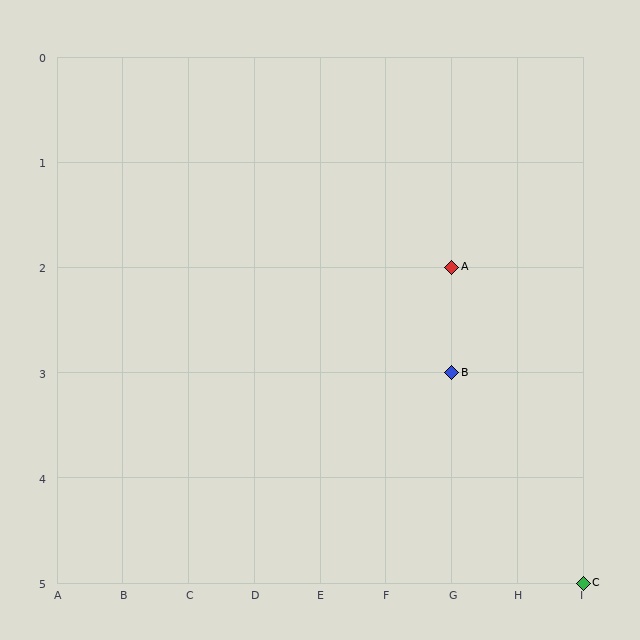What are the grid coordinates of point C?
Point C is at grid coordinates (I, 5).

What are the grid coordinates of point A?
Point A is at grid coordinates (G, 2).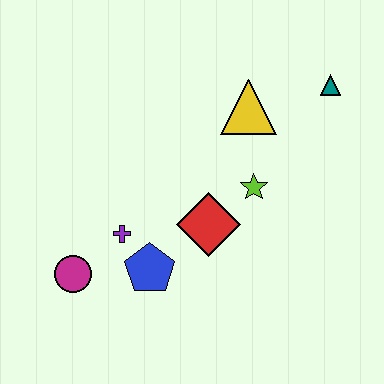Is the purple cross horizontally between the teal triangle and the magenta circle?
Yes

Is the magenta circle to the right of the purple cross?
No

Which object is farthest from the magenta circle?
The teal triangle is farthest from the magenta circle.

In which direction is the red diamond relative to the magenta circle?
The red diamond is to the right of the magenta circle.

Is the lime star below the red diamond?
No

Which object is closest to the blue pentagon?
The purple cross is closest to the blue pentagon.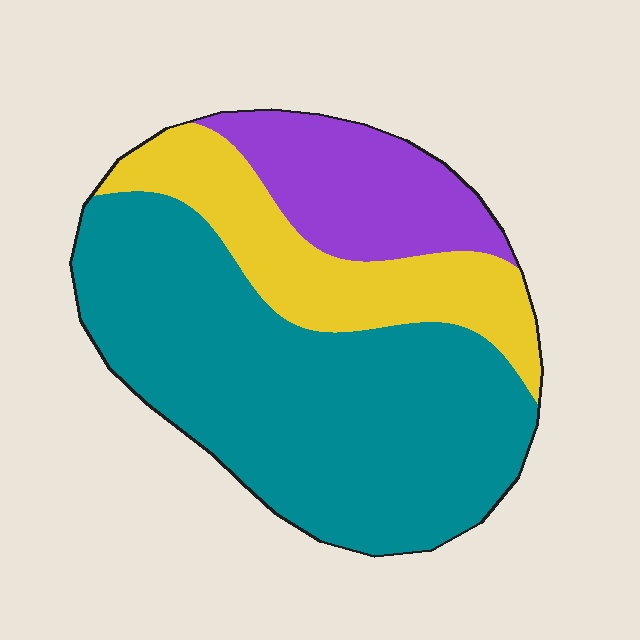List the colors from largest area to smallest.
From largest to smallest: teal, yellow, purple.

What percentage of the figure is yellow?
Yellow covers 23% of the figure.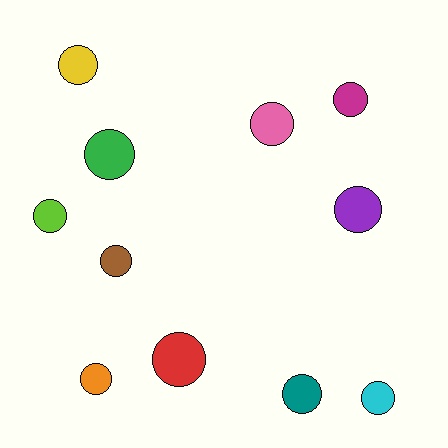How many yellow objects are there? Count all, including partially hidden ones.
There is 1 yellow object.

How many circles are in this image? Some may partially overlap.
There are 11 circles.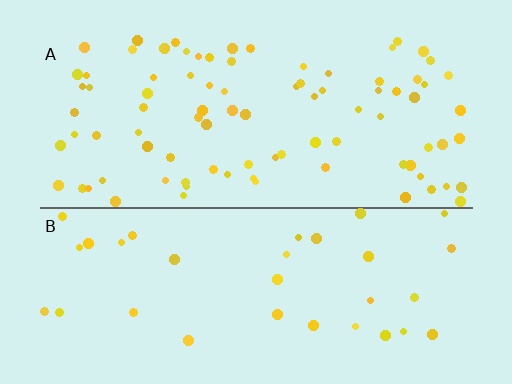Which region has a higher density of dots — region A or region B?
A (the top).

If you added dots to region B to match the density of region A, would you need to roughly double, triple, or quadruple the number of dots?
Approximately triple.